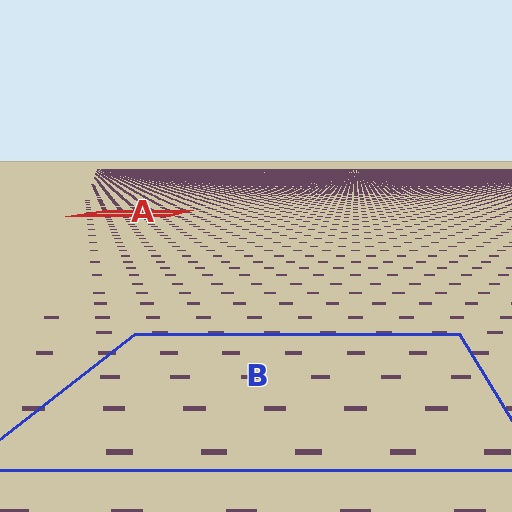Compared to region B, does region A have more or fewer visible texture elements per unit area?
Region A has more texture elements per unit area — they are packed more densely because it is farther away.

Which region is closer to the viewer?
Region B is closer. The texture elements there are larger and more spread out.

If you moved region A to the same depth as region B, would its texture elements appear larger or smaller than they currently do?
They would appear larger. At a closer depth, the same texture elements are projected at a bigger on-screen size.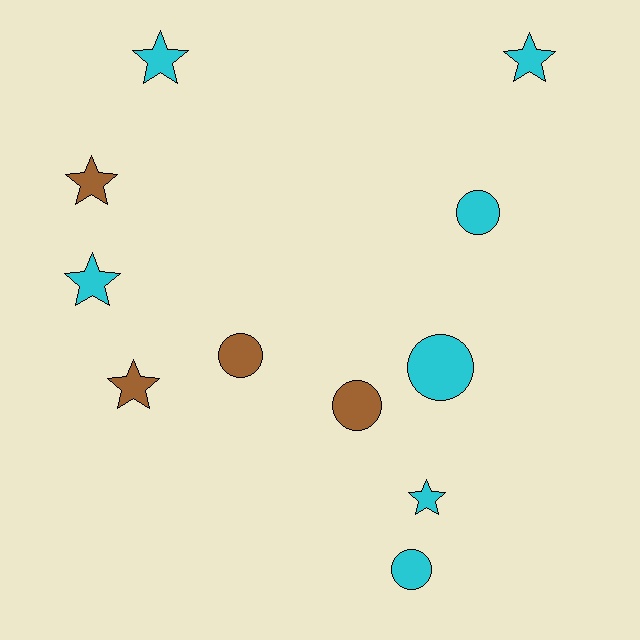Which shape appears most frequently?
Star, with 6 objects.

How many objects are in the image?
There are 11 objects.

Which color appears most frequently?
Cyan, with 7 objects.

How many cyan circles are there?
There are 3 cyan circles.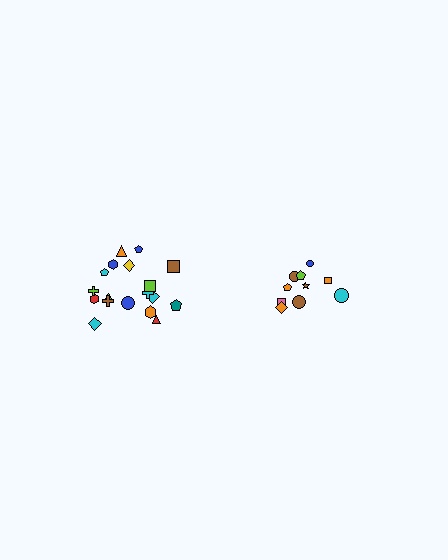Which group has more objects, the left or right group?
The left group.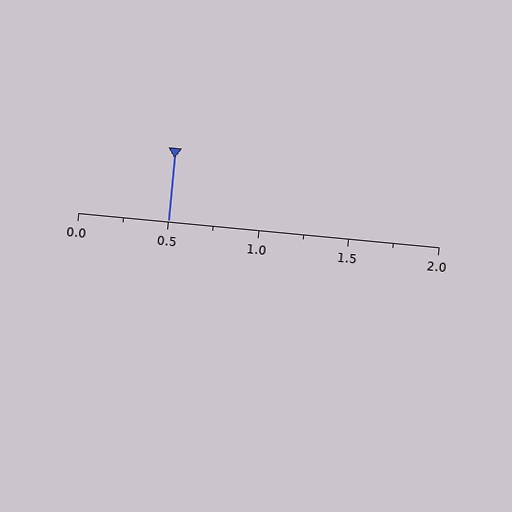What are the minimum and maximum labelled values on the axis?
The axis runs from 0.0 to 2.0.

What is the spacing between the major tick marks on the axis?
The major ticks are spaced 0.5 apart.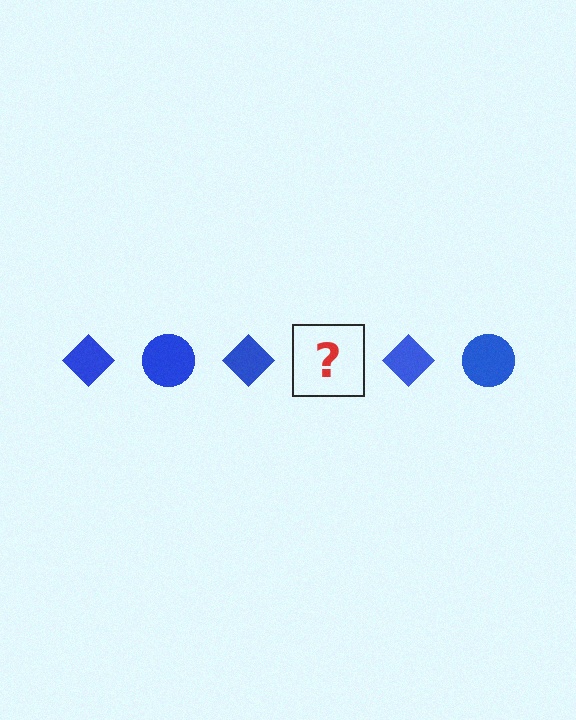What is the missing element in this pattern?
The missing element is a blue circle.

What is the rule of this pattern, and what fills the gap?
The rule is that the pattern cycles through diamond, circle shapes in blue. The gap should be filled with a blue circle.